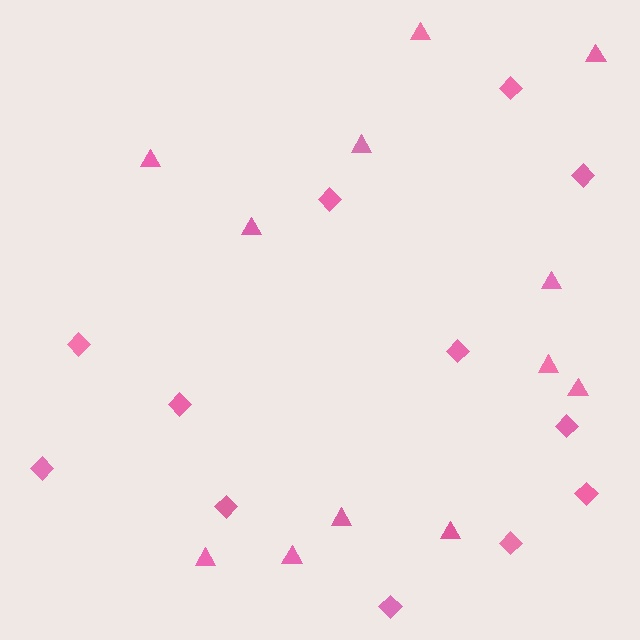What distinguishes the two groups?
There are 2 groups: one group of triangles (12) and one group of diamonds (12).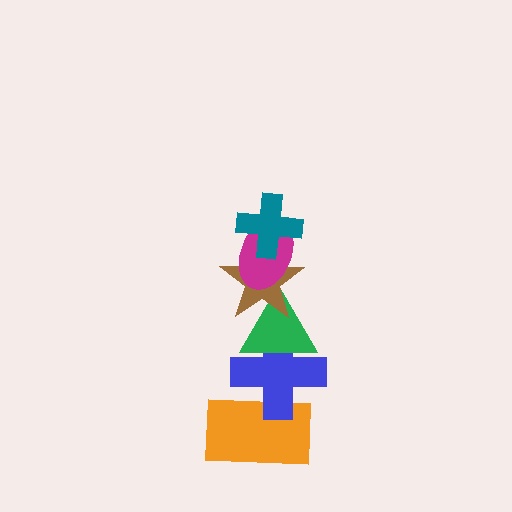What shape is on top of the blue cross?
The green triangle is on top of the blue cross.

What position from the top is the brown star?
The brown star is 3rd from the top.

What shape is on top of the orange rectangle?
The blue cross is on top of the orange rectangle.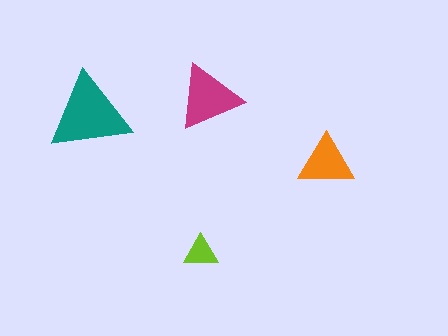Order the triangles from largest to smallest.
the teal one, the magenta one, the orange one, the lime one.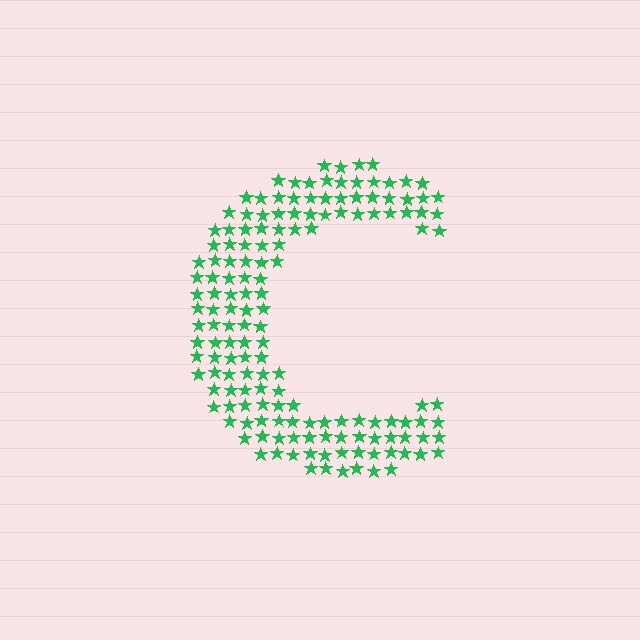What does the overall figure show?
The overall figure shows the letter C.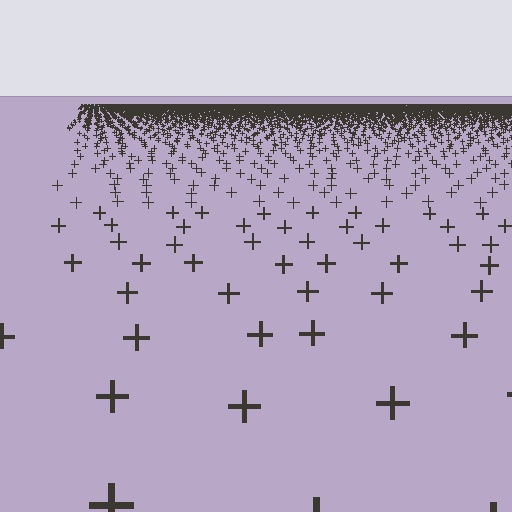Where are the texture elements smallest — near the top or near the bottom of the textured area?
Near the top.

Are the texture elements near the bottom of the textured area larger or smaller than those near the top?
Larger. Near the bottom, elements are closer to the viewer and appear at a bigger on-screen size.